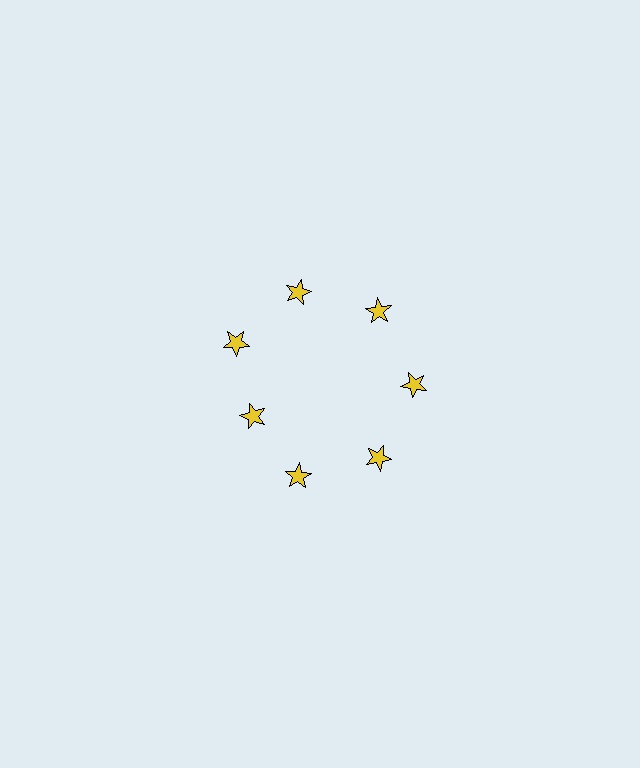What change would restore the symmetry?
The symmetry would be restored by moving it outward, back onto the ring so that all 7 stars sit at equal angles and equal distance from the center.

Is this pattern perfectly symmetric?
No. The 7 yellow stars are arranged in a ring, but one element near the 8 o'clock position is pulled inward toward the center, breaking the 7-fold rotational symmetry.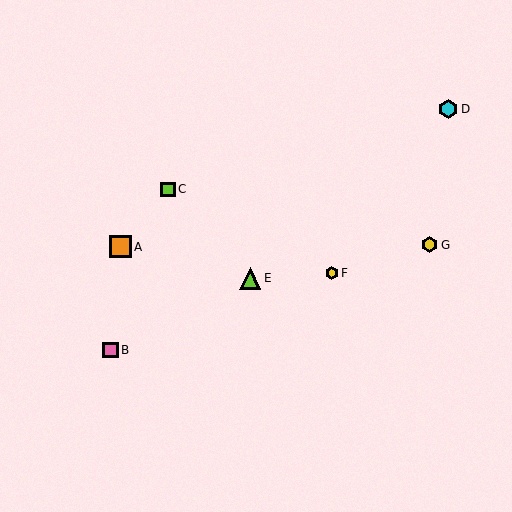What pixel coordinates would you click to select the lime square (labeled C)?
Click at (168, 189) to select the lime square C.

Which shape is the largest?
The orange square (labeled A) is the largest.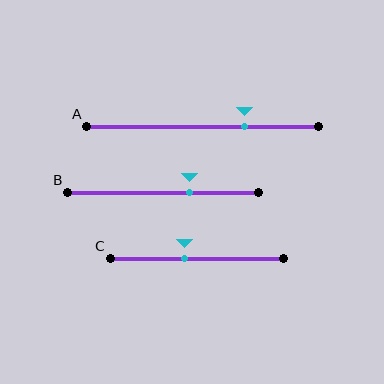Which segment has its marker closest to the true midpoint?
Segment C has its marker closest to the true midpoint.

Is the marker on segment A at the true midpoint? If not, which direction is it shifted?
No, the marker on segment A is shifted to the right by about 18% of the segment length.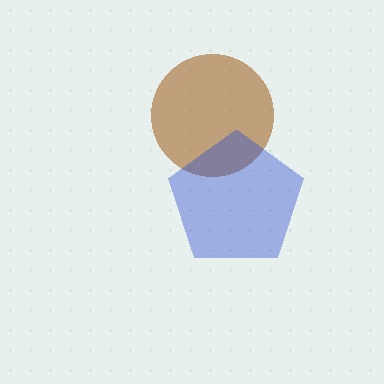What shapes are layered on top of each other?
The layered shapes are: a brown circle, a blue pentagon.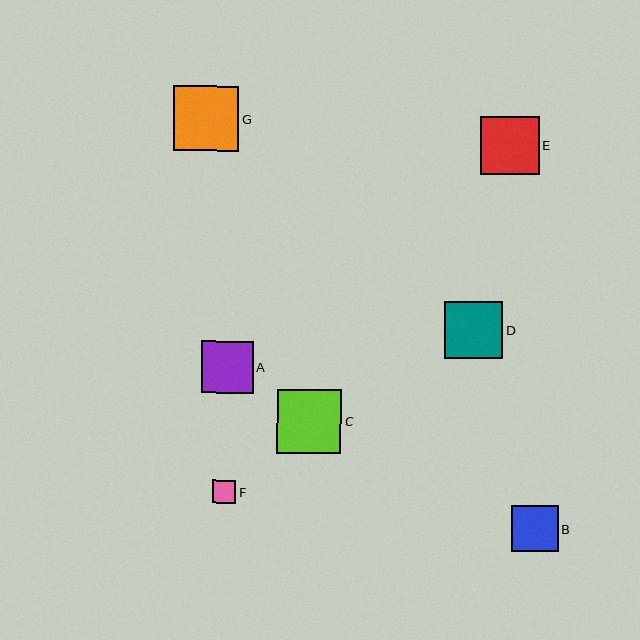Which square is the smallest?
Square F is the smallest with a size of approximately 23 pixels.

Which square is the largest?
Square G is the largest with a size of approximately 65 pixels.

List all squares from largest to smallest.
From largest to smallest: G, C, E, D, A, B, F.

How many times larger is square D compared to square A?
Square D is approximately 1.1 times the size of square A.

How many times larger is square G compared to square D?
Square G is approximately 1.1 times the size of square D.